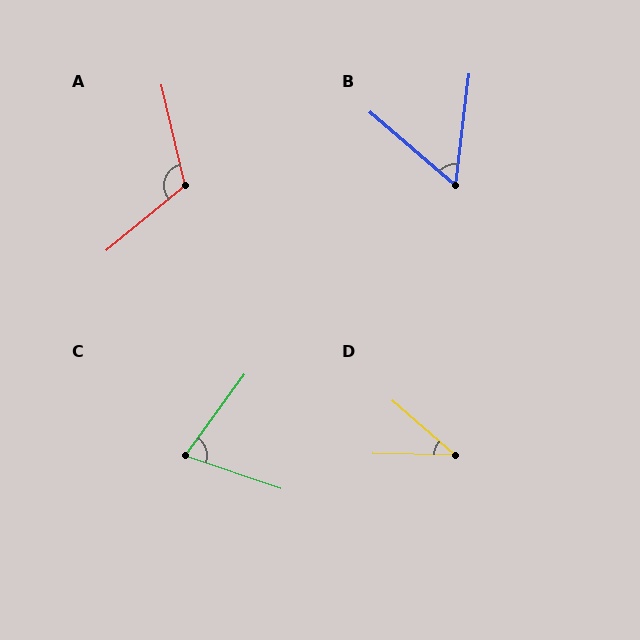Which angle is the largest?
A, at approximately 116 degrees.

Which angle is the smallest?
D, at approximately 40 degrees.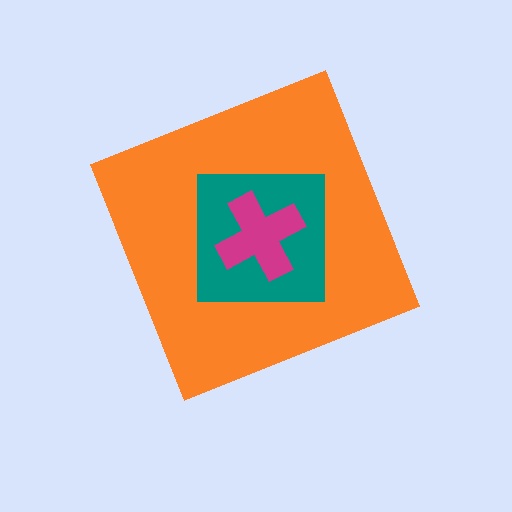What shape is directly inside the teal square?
The magenta cross.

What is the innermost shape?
The magenta cross.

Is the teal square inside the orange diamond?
Yes.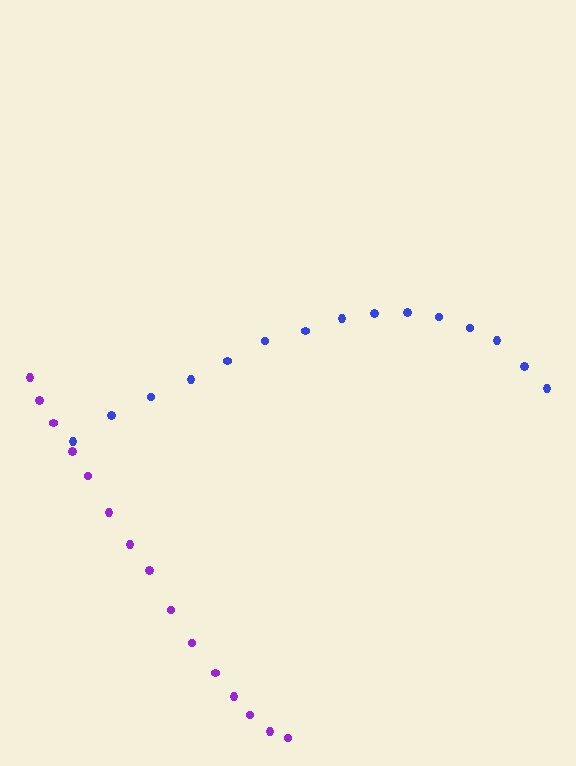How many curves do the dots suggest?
There are 2 distinct paths.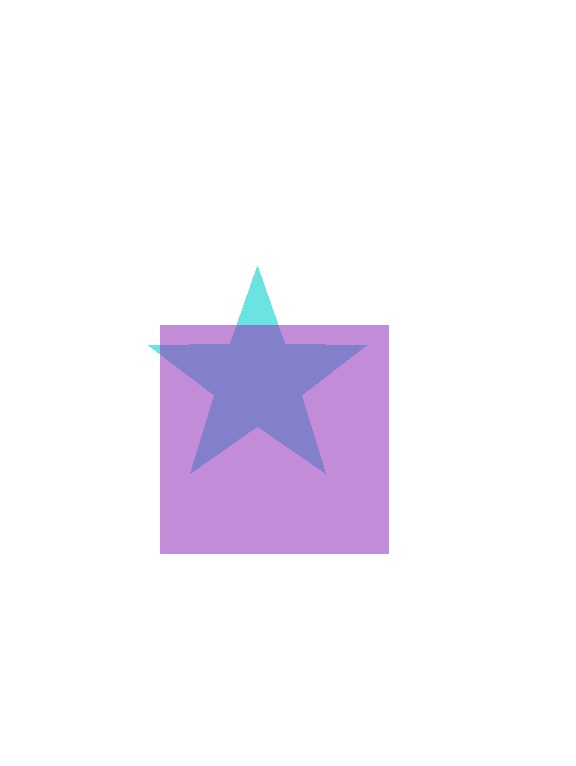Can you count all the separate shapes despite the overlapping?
Yes, there are 2 separate shapes.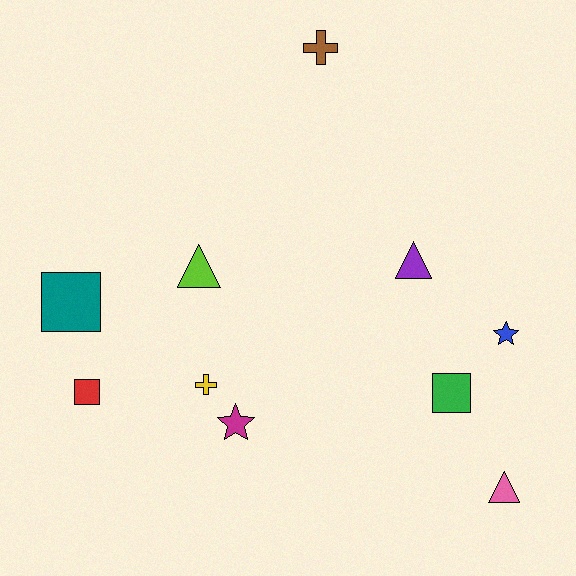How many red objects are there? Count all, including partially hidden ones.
There is 1 red object.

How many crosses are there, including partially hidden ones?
There are 2 crosses.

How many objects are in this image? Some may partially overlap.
There are 10 objects.